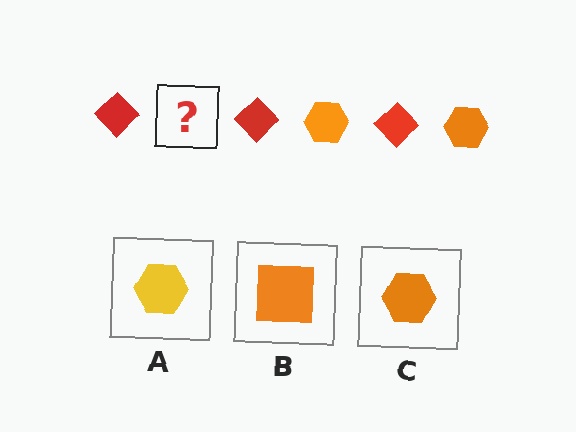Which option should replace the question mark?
Option C.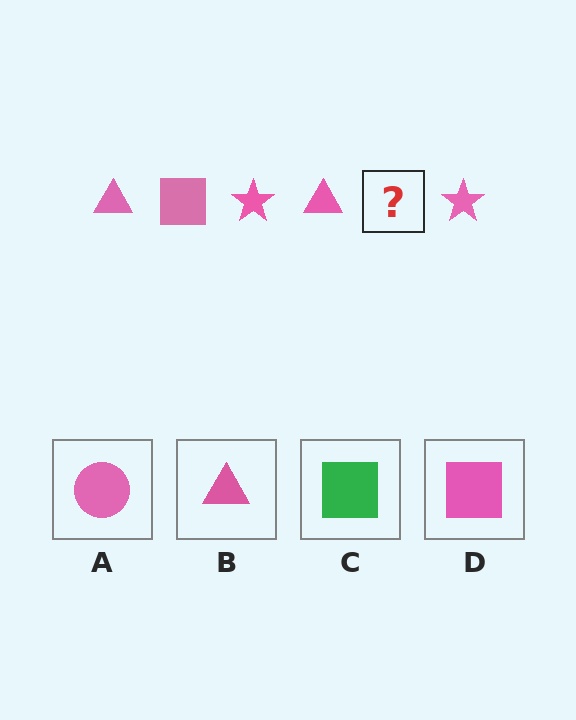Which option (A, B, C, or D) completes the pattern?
D.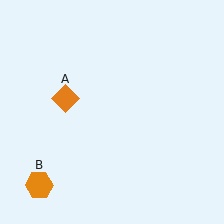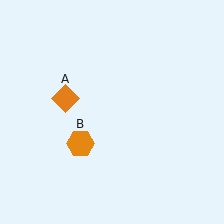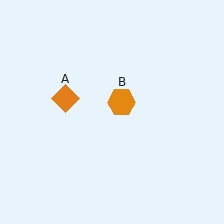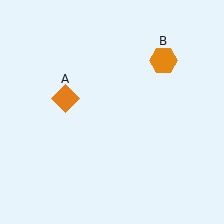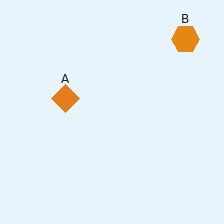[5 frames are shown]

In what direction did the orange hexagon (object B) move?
The orange hexagon (object B) moved up and to the right.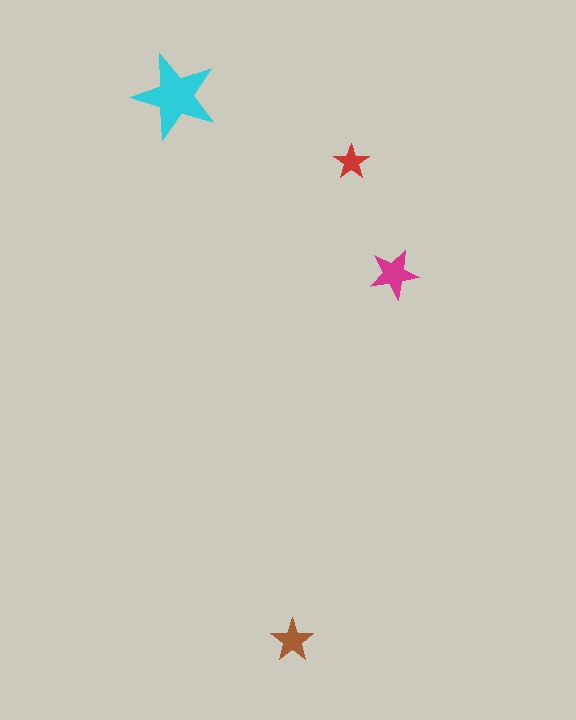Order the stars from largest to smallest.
the cyan one, the magenta one, the brown one, the red one.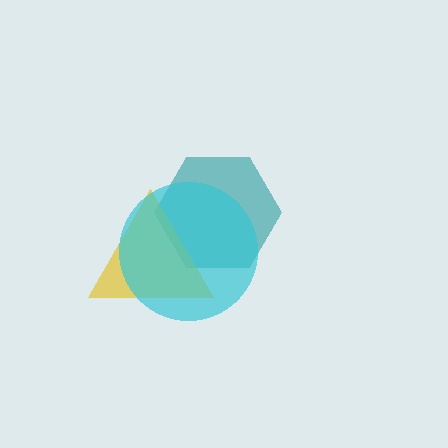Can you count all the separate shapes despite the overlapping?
Yes, there are 3 separate shapes.